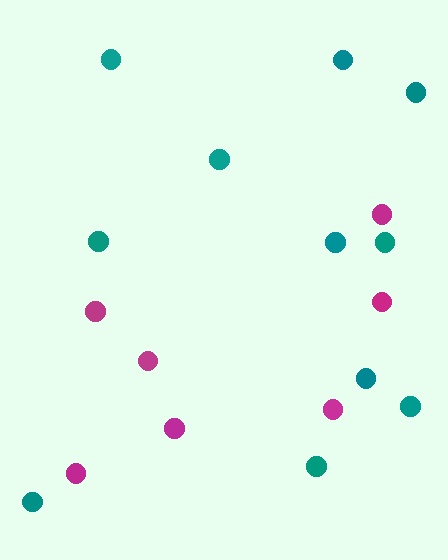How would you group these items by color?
There are 2 groups: one group of magenta circles (7) and one group of teal circles (11).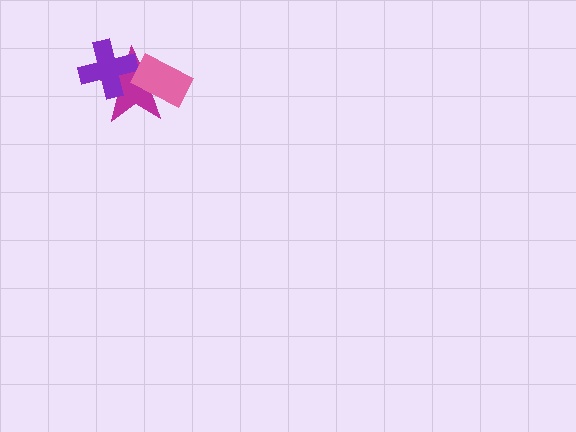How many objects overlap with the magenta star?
2 objects overlap with the magenta star.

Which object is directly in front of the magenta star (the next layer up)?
The purple cross is directly in front of the magenta star.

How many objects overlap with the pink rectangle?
1 object overlaps with the pink rectangle.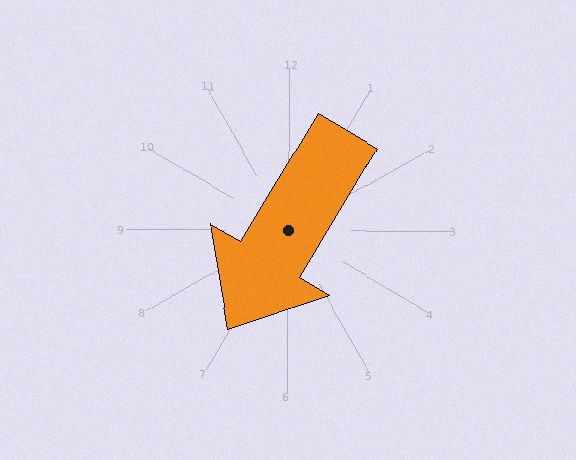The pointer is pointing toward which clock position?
Roughly 7 o'clock.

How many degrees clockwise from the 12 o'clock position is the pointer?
Approximately 211 degrees.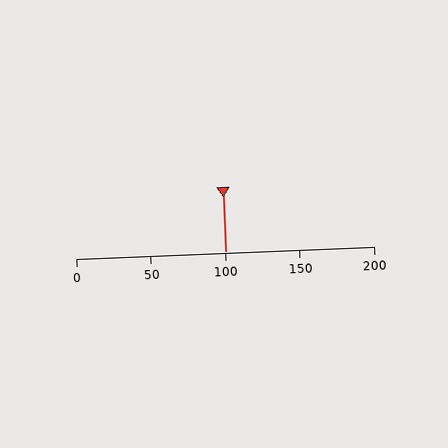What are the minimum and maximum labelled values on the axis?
The axis runs from 0 to 200.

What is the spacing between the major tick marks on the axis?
The major ticks are spaced 50 apart.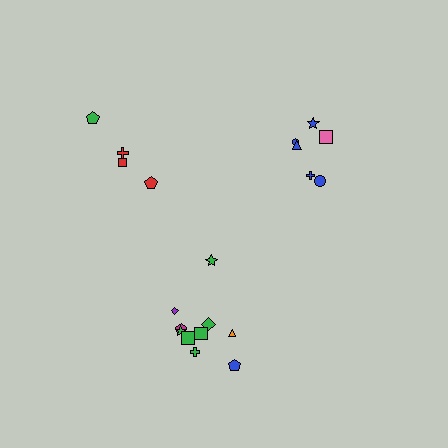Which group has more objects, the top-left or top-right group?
The top-right group.